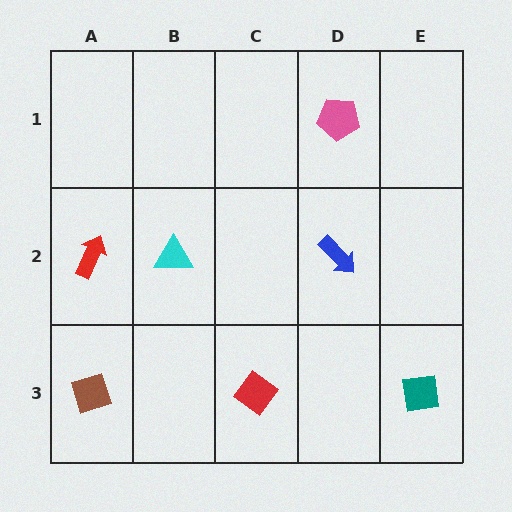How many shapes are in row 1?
1 shape.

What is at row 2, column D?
A blue arrow.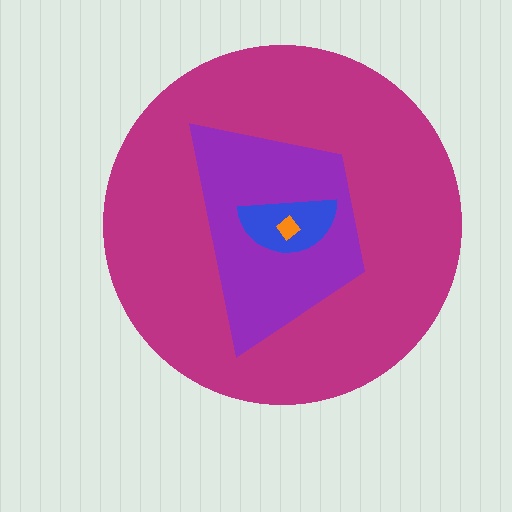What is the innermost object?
The orange diamond.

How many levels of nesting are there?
4.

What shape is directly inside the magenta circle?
The purple trapezoid.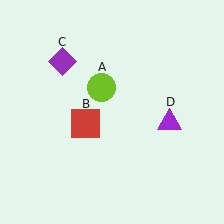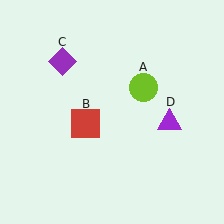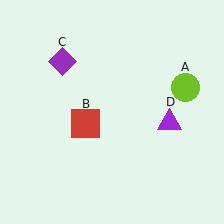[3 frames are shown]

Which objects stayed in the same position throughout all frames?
Red square (object B) and purple diamond (object C) and purple triangle (object D) remained stationary.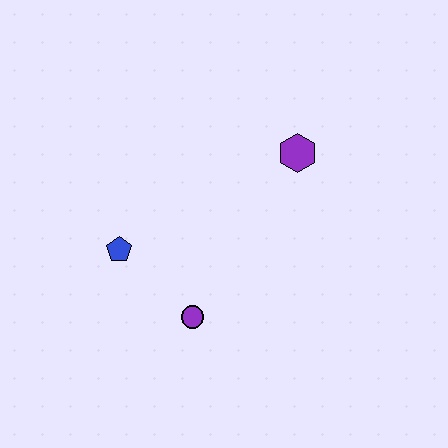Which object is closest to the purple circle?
The blue pentagon is closest to the purple circle.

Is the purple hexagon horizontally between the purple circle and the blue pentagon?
No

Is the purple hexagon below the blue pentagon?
No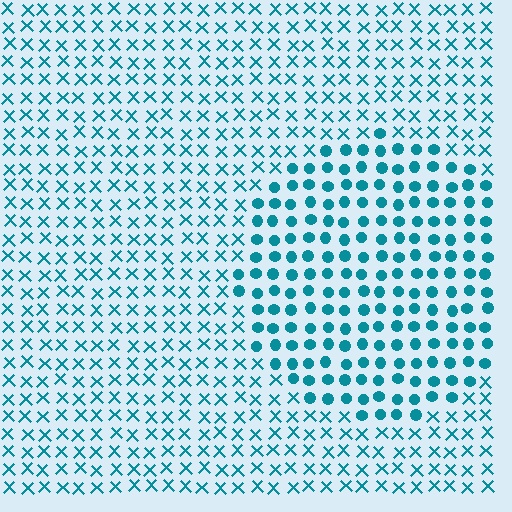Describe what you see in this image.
The image is filled with small teal elements arranged in a uniform grid. A circle-shaped region contains circles, while the surrounding area contains X marks. The boundary is defined purely by the change in element shape.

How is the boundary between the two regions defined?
The boundary is defined by a change in element shape: circles inside vs. X marks outside. All elements share the same color and spacing.